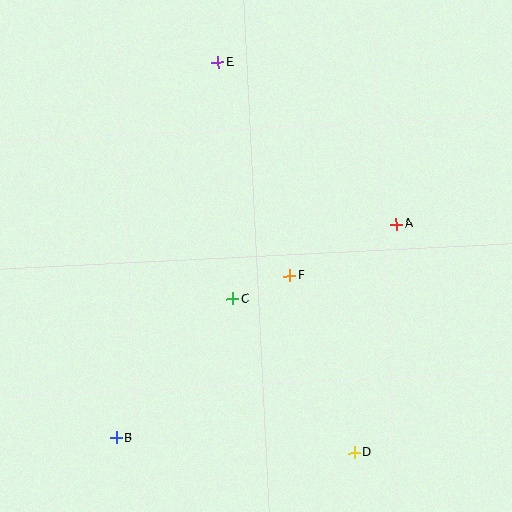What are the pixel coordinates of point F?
Point F is at (290, 275).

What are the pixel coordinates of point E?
Point E is at (218, 62).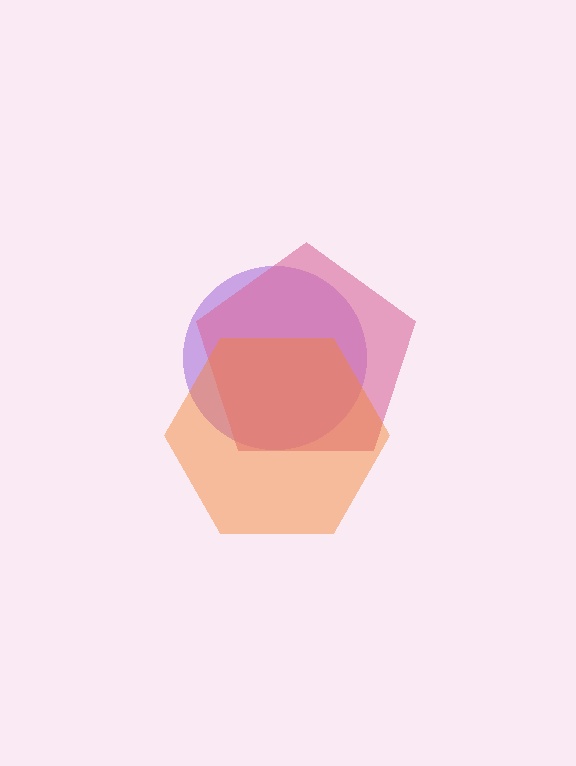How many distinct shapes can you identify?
There are 3 distinct shapes: a purple circle, a pink pentagon, an orange hexagon.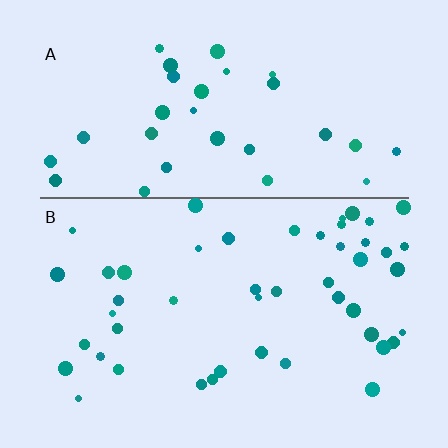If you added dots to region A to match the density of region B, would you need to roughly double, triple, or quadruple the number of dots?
Approximately double.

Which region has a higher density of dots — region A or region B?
B (the bottom).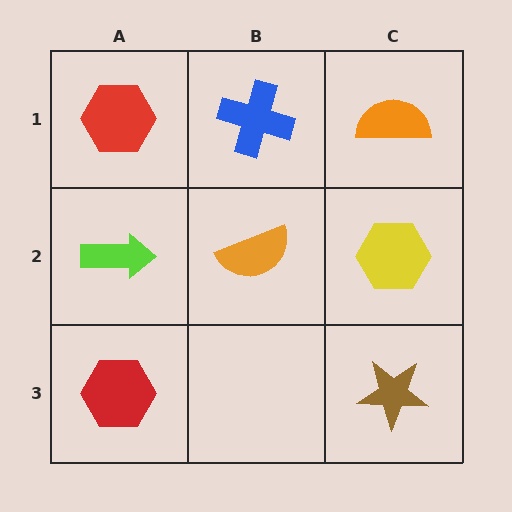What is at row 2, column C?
A yellow hexagon.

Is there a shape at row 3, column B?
No, that cell is empty.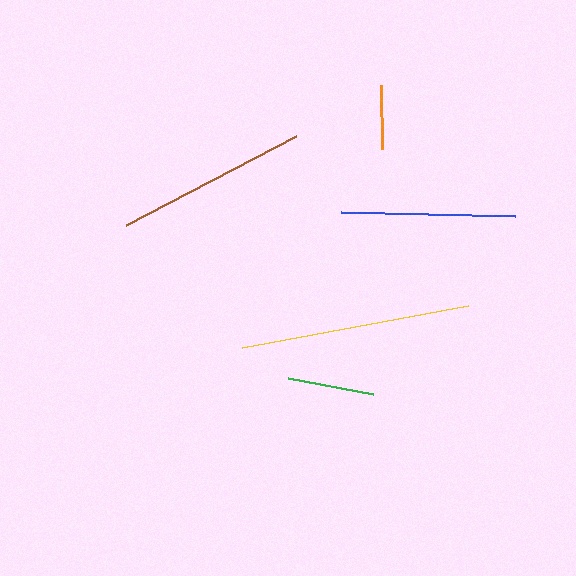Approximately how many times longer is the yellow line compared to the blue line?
The yellow line is approximately 1.3 times the length of the blue line.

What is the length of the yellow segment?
The yellow segment is approximately 230 pixels long.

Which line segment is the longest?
The yellow line is the longest at approximately 230 pixels.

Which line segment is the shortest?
The orange line is the shortest at approximately 64 pixels.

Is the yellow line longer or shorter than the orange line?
The yellow line is longer than the orange line.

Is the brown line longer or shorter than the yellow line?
The yellow line is longer than the brown line.